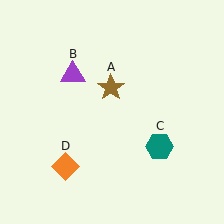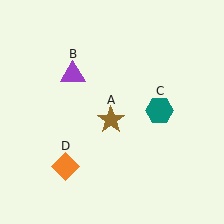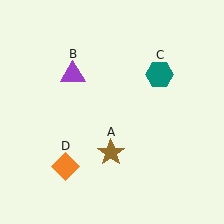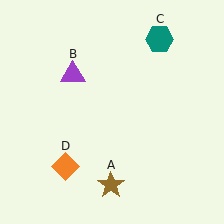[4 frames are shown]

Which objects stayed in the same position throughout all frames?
Purple triangle (object B) and orange diamond (object D) remained stationary.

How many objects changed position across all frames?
2 objects changed position: brown star (object A), teal hexagon (object C).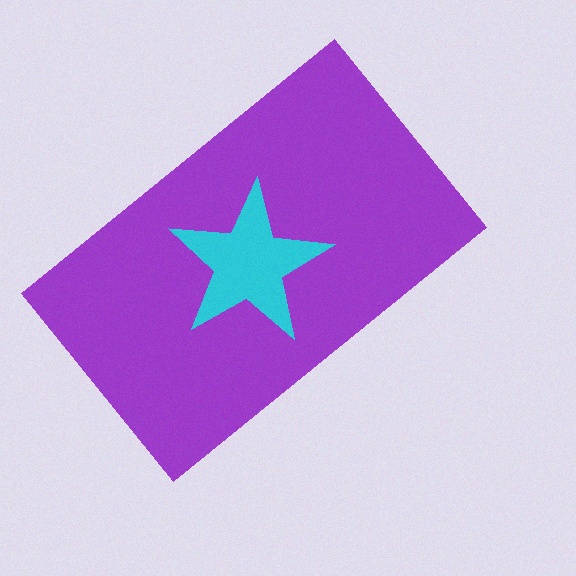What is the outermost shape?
The purple rectangle.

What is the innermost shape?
The cyan star.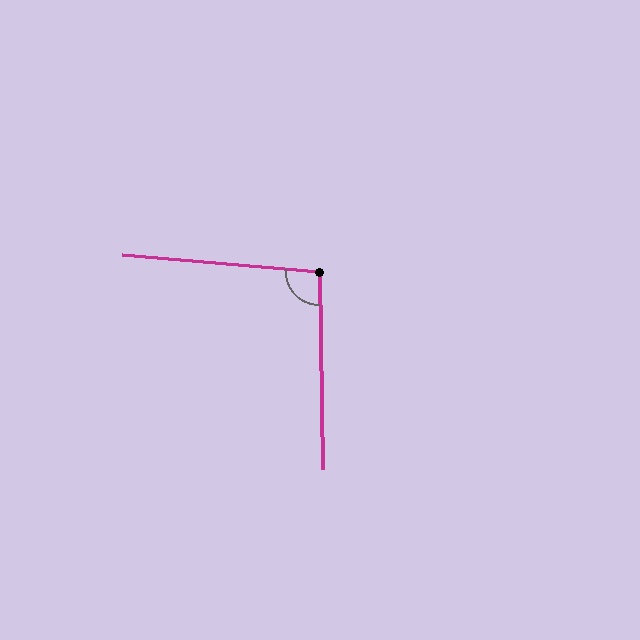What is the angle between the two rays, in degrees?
Approximately 95 degrees.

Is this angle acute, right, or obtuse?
It is obtuse.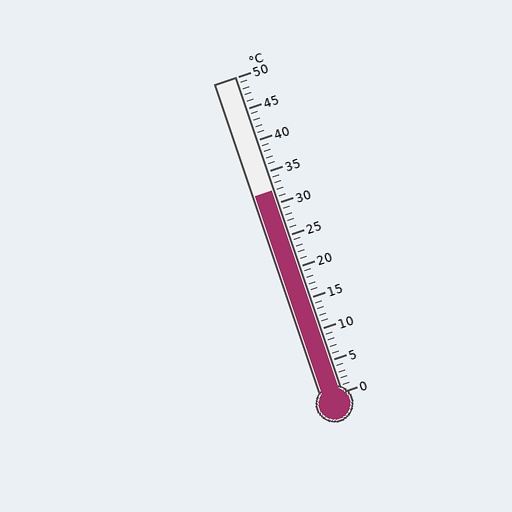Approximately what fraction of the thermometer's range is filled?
The thermometer is filled to approximately 65% of its range.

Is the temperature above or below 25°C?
The temperature is above 25°C.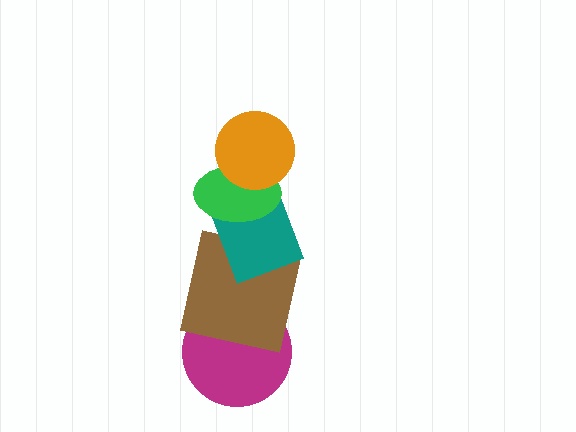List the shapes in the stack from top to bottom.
From top to bottom: the orange circle, the green ellipse, the teal diamond, the brown square, the magenta circle.